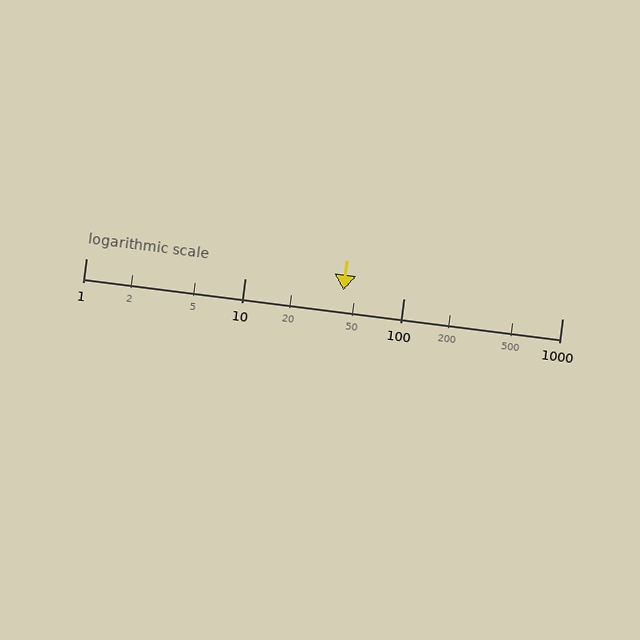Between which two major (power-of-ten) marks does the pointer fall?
The pointer is between 10 and 100.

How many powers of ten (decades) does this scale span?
The scale spans 3 decades, from 1 to 1000.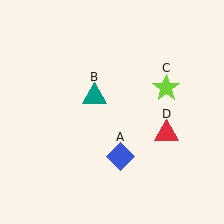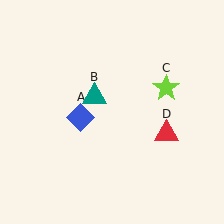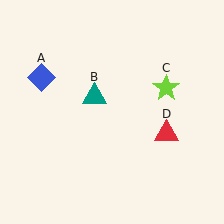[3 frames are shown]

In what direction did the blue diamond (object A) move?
The blue diamond (object A) moved up and to the left.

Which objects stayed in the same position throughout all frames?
Teal triangle (object B) and lime star (object C) and red triangle (object D) remained stationary.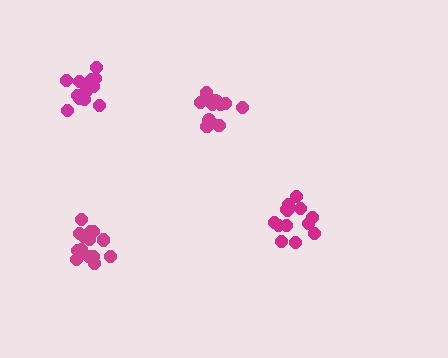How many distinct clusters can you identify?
There are 4 distinct clusters.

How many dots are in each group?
Group 1: 15 dots, Group 2: 13 dots, Group 3: 12 dots, Group 4: 13 dots (53 total).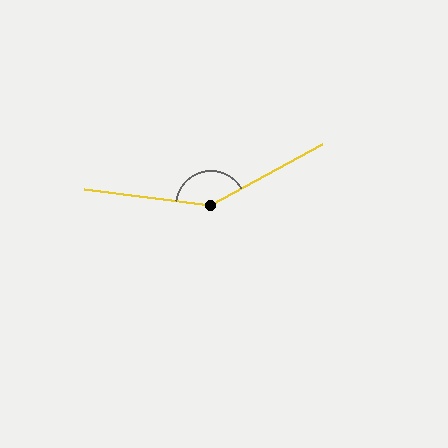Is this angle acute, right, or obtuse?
It is obtuse.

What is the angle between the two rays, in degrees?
Approximately 144 degrees.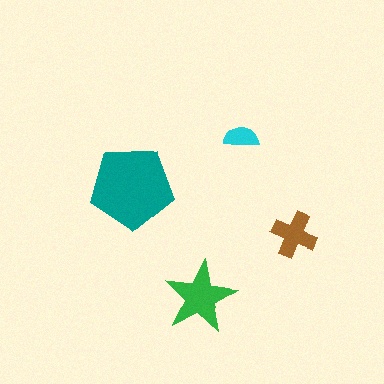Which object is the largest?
The teal pentagon.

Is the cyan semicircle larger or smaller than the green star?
Smaller.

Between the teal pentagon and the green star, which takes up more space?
The teal pentagon.